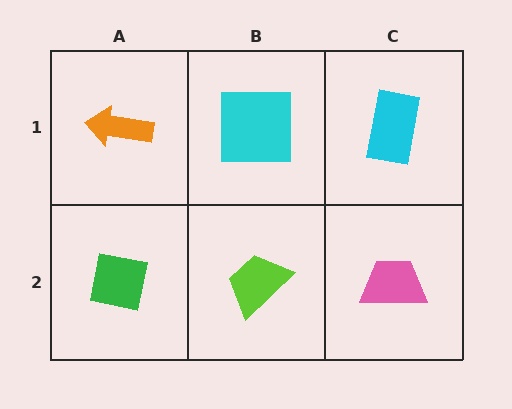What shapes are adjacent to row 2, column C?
A cyan rectangle (row 1, column C), a lime trapezoid (row 2, column B).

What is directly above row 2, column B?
A cyan square.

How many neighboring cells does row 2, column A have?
2.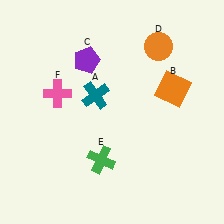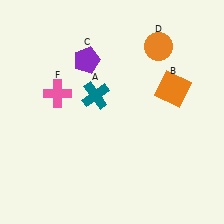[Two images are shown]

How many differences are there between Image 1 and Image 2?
There is 1 difference between the two images.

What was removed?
The green cross (E) was removed in Image 2.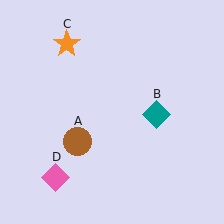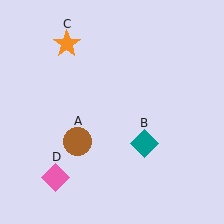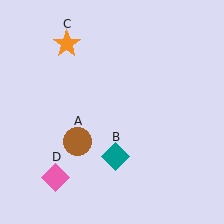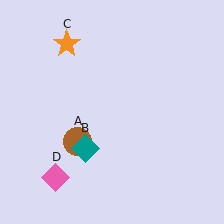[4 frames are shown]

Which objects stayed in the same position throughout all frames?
Brown circle (object A) and orange star (object C) and pink diamond (object D) remained stationary.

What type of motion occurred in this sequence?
The teal diamond (object B) rotated clockwise around the center of the scene.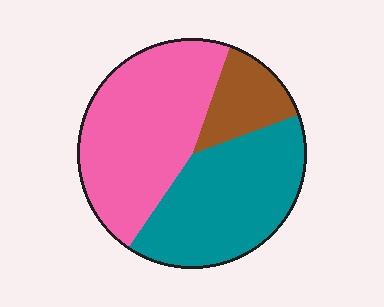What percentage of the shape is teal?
Teal takes up between a quarter and a half of the shape.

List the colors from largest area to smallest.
From largest to smallest: pink, teal, brown.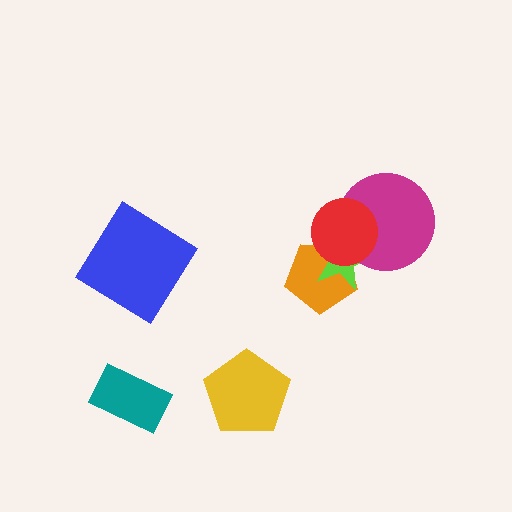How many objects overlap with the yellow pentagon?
0 objects overlap with the yellow pentagon.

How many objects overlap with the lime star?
3 objects overlap with the lime star.